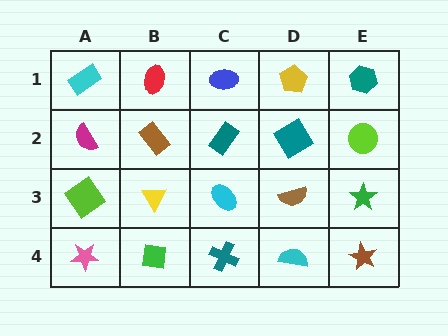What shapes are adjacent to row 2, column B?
A red ellipse (row 1, column B), a yellow triangle (row 3, column B), a magenta semicircle (row 2, column A), a teal rectangle (row 2, column C).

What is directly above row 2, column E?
A teal hexagon.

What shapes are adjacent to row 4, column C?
A cyan ellipse (row 3, column C), a green square (row 4, column B), a cyan semicircle (row 4, column D).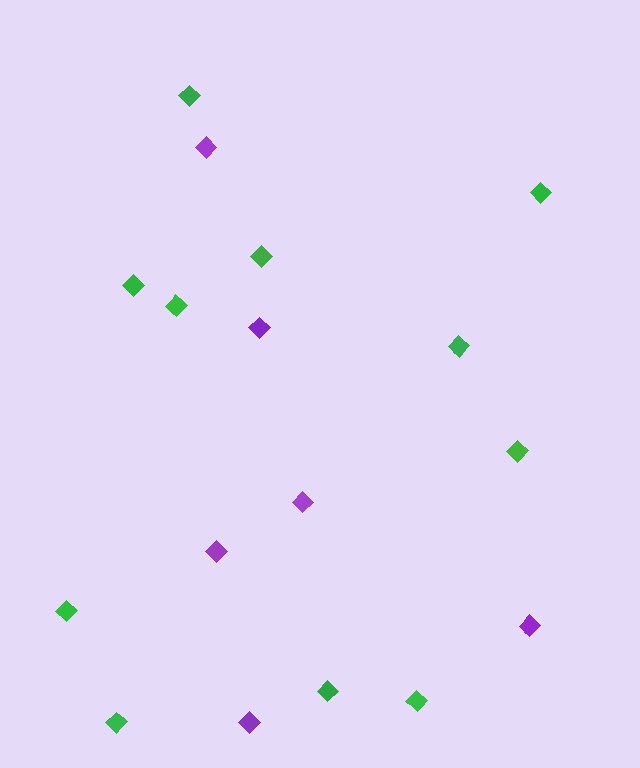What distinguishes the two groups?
There are 2 groups: one group of purple diamonds (6) and one group of green diamonds (11).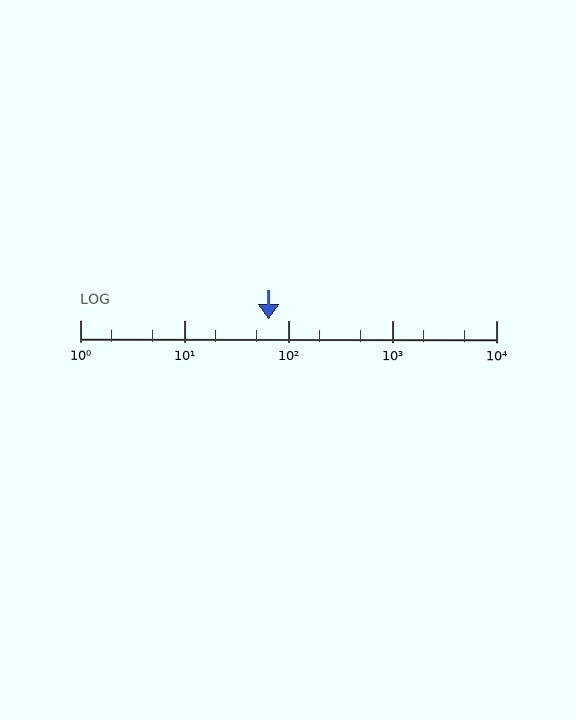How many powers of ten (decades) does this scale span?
The scale spans 4 decades, from 1 to 10000.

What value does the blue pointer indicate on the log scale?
The pointer indicates approximately 65.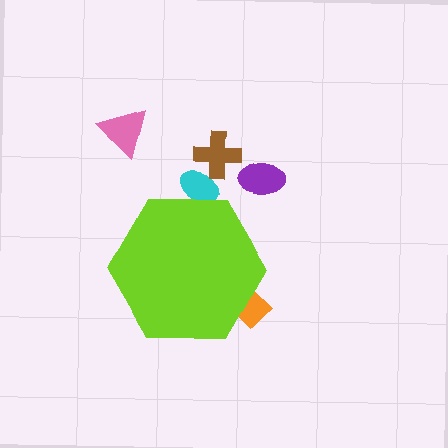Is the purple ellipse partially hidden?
No, the purple ellipse is fully visible.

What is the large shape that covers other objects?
A lime hexagon.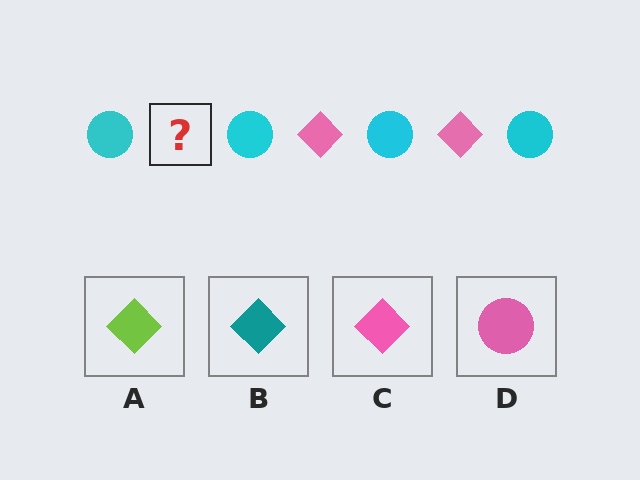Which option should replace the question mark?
Option C.